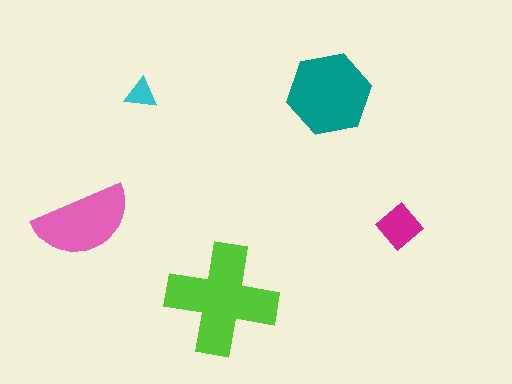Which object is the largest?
The lime cross.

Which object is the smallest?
The cyan triangle.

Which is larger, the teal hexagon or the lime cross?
The lime cross.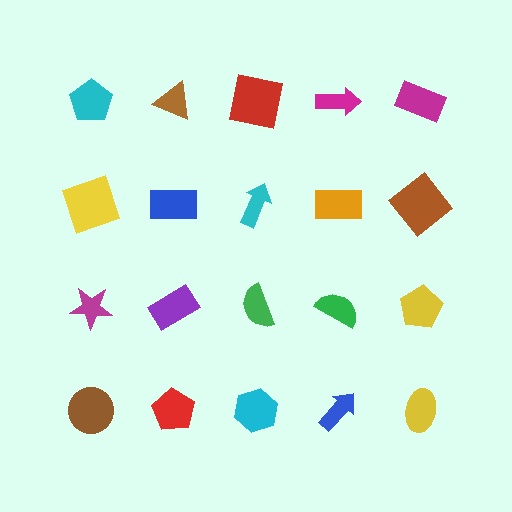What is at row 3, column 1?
A magenta star.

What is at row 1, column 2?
A brown triangle.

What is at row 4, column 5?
A yellow ellipse.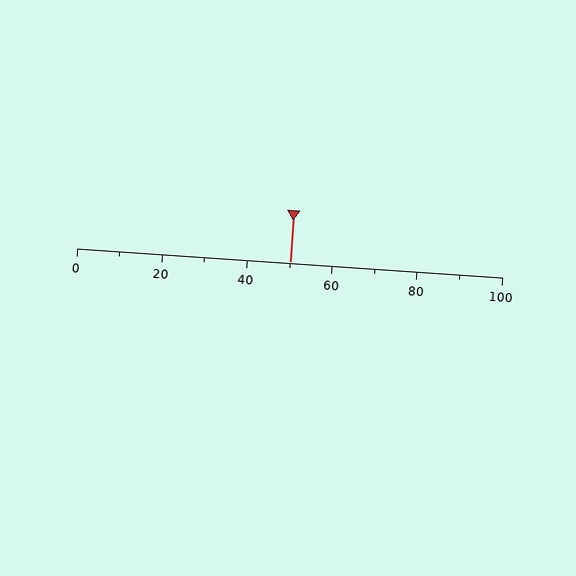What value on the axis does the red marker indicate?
The marker indicates approximately 50.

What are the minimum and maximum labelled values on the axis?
The axis runs from 0 to 100.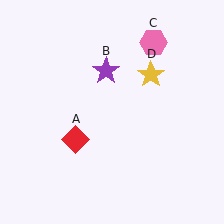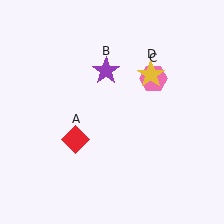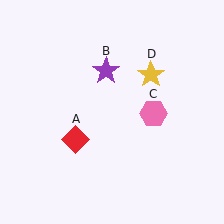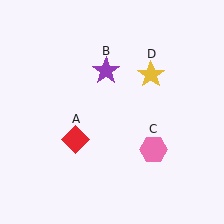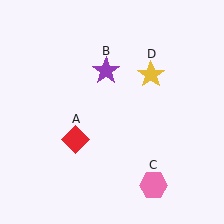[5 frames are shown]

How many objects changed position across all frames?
1 object changed position: pink hexagon (object C).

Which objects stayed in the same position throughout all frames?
Red diamond (object A) and purple star (object B) and yellow star (object D) remained stationary.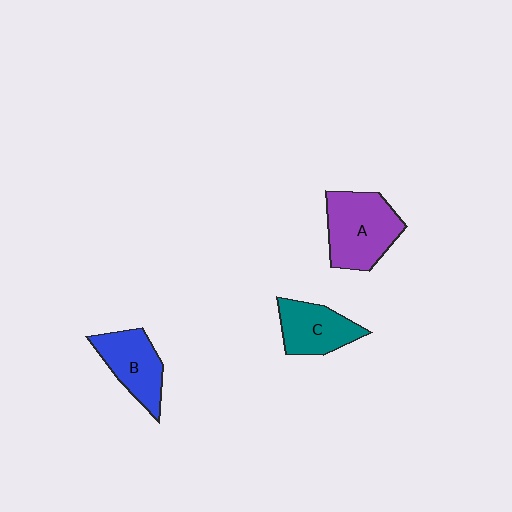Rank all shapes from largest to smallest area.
From largest to smallest: A (purple), B (blue), C (teal).